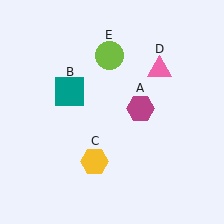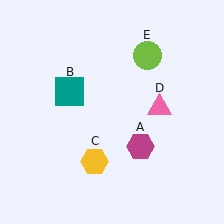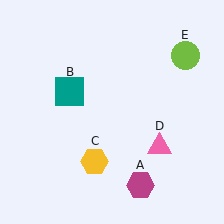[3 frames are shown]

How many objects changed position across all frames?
3 objects changed position: magenta hexagon (object A), pink triangle (object D), lime circle (object E).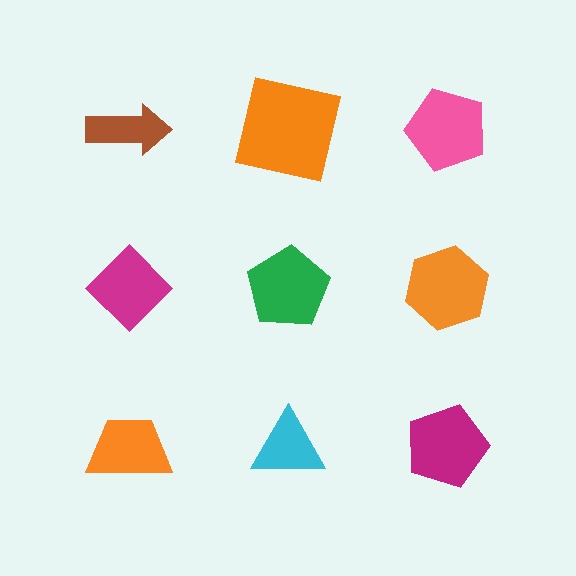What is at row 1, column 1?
A brown arrow.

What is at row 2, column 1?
A magenta diamond.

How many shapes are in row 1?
3 shapes.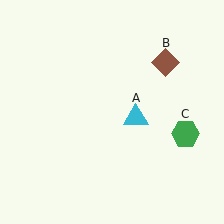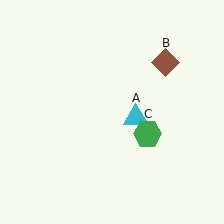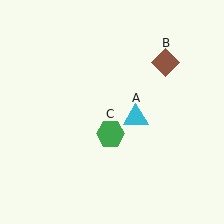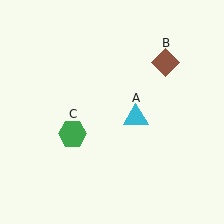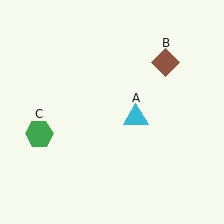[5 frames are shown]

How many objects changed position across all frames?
1 object changed position: green hexagon (object C).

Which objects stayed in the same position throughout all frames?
Cyan triangle (object A) and brown diamond (object B) remained stationary.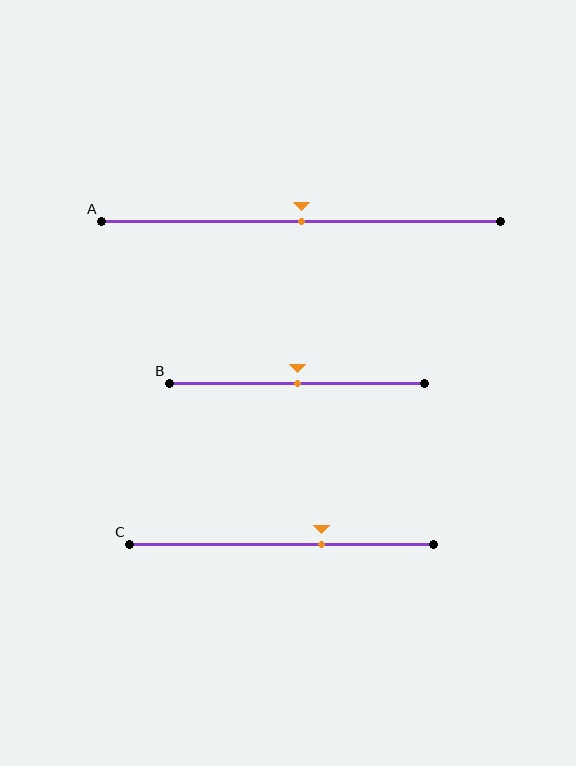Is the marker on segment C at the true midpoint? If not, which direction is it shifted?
No, the marker on segment C is shifted to the right by about 13% of the segment length.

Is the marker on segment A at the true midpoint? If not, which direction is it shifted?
Yes, the marker on segment A is at the true midpoint.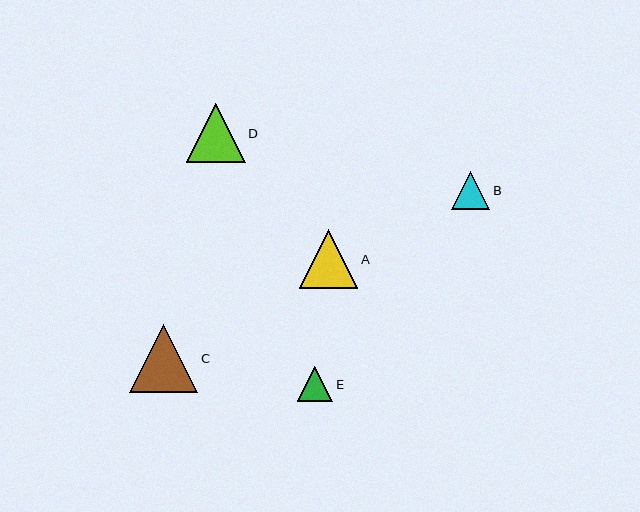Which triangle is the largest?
Triangle C is the largest with a size of approximately 68 pixels.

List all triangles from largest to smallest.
From largest to smallest: C, A, D, B, E.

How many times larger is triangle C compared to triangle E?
Triangle C is approximately 1.9 times the size of triangle E.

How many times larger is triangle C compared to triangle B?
Triangle C is approximately 1.8 times the size of triangle B.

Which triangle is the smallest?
Triangle E is the smallest with a size of approximately 35 pixels.